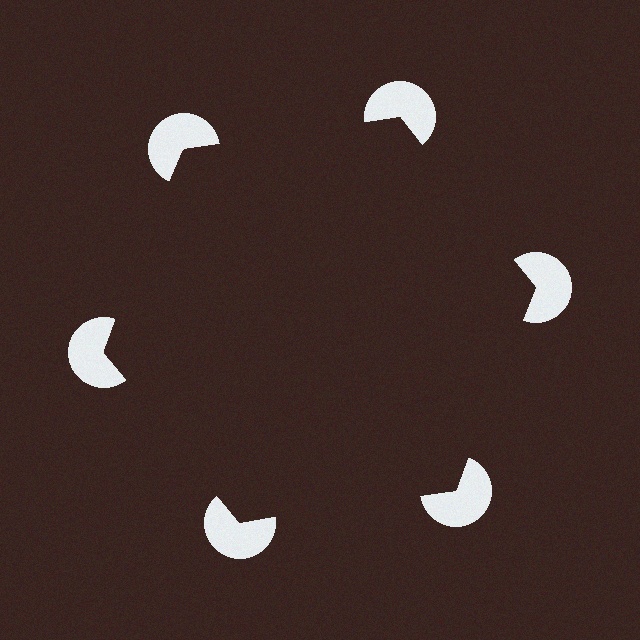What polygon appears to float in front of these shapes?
An illusory hexagon — its edges are inferred from the aligned wedge cuts in the pac-man discs, not physically drawn.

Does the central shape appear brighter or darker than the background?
It typically appears slightly darker than the background, even though no actual brightness change is drawn.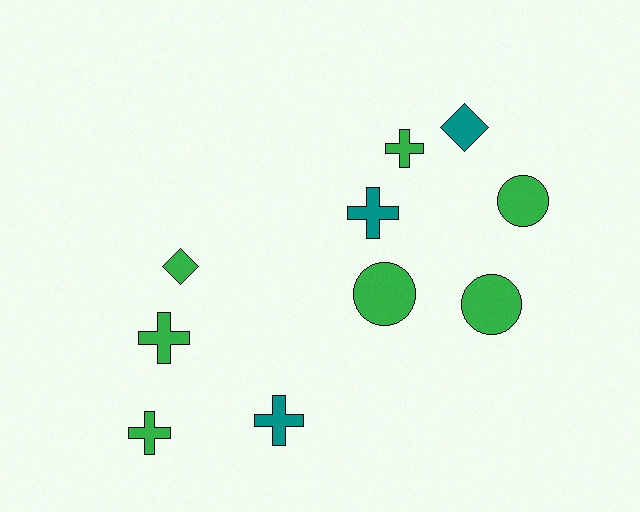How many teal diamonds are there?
There is 1 teal diamond.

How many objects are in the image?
There are 10 objects.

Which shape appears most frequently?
Cross, with 5 objects.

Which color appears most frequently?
Green, with 7 objects.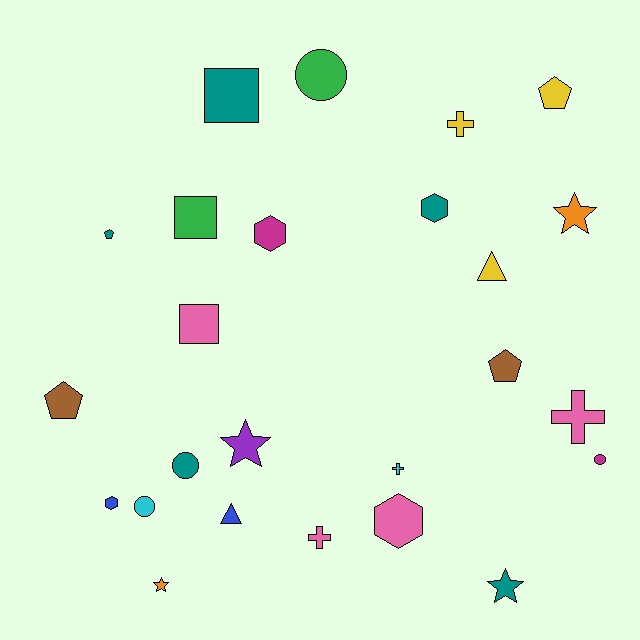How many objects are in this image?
There are 25 objects.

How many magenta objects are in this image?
There are 2 magenta objects.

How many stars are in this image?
There are 4 stars.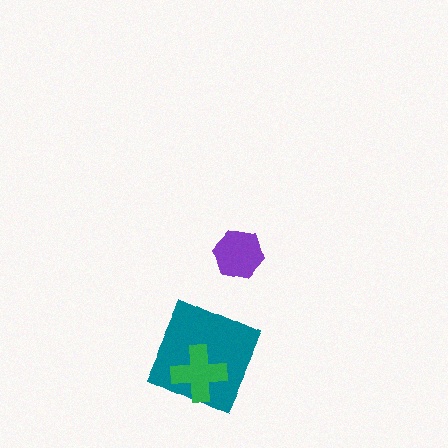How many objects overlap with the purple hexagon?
0 objects overlap with the purple hexagon.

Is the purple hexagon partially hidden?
No, no other shape covers it.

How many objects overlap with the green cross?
1 object overlaps with the green cross.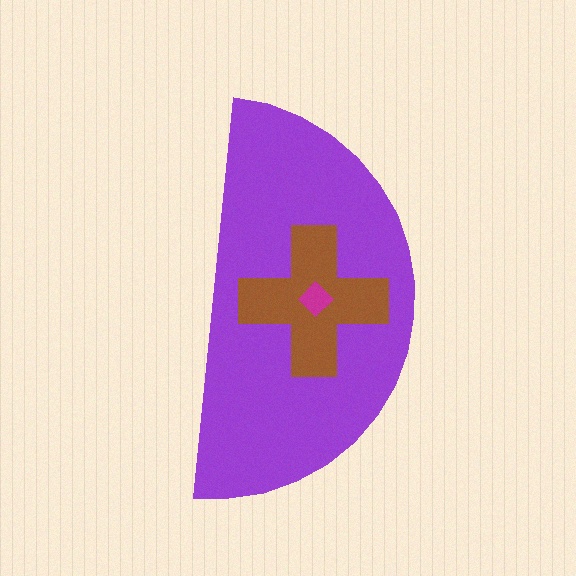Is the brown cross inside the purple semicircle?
Yes.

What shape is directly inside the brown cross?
The magenta diamond.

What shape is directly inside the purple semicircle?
The brown cross.